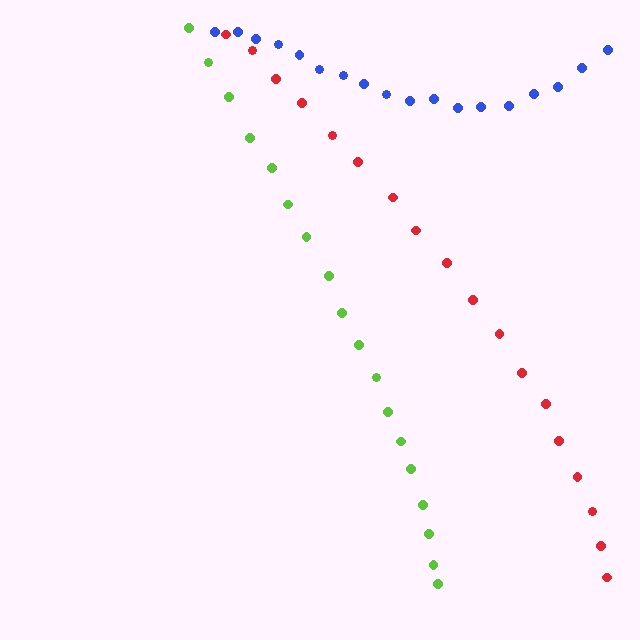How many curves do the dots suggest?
There are 3 distinct paths.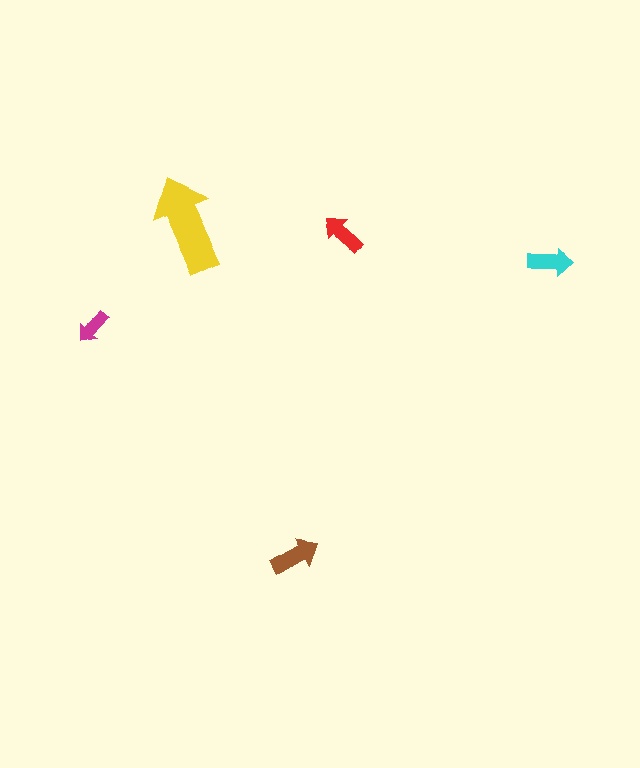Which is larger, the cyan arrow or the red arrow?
The cyan one.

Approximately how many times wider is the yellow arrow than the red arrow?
About 2 times wider.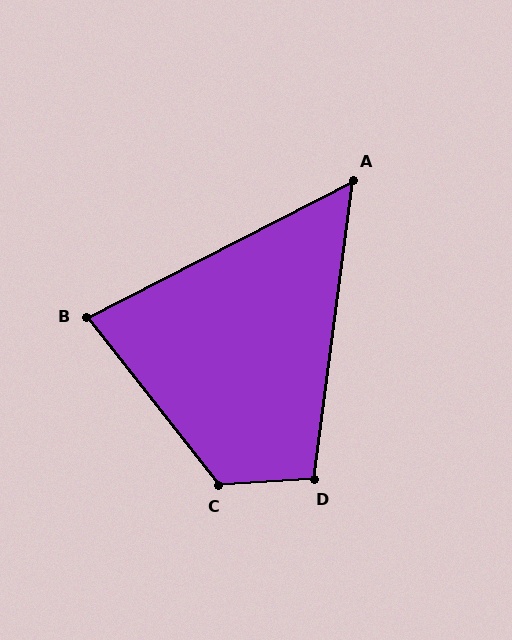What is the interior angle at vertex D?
Approximately 101 degrees (obtuse).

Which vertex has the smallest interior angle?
A, at approximately 56 degrees.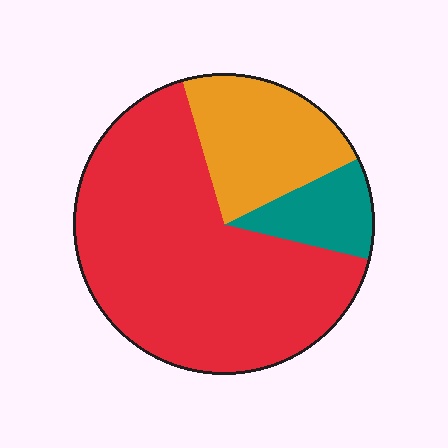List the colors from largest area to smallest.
From largest to smallest: red, orange, teal.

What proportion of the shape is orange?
Orange takes up about one fifth (1/5) of the shape.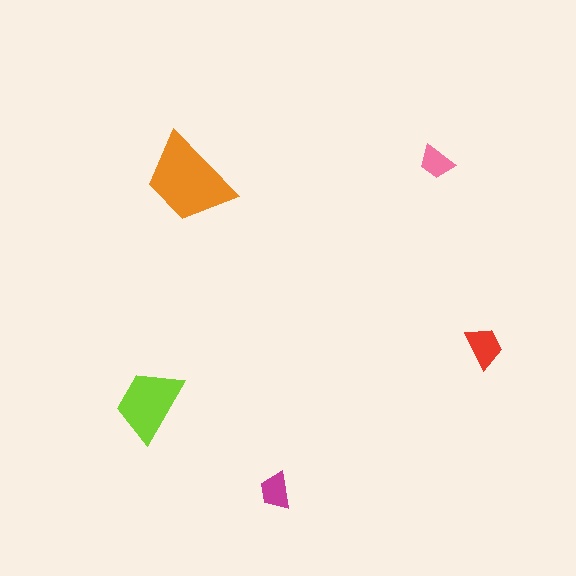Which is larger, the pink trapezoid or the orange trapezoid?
The orange one.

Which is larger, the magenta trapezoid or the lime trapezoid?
The lime one.